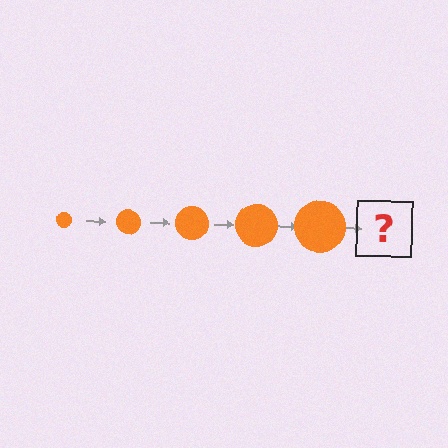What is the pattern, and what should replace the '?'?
The pattern is that the circle gets progressively larger each step. The '?' should be an orange circle, larger than the previous one.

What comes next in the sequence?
The next element should be an orange circle, larger than the previous one.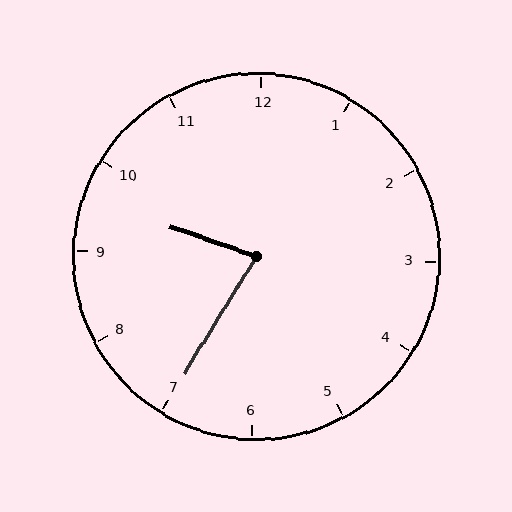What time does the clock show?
9:35.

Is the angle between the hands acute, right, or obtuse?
It is acute.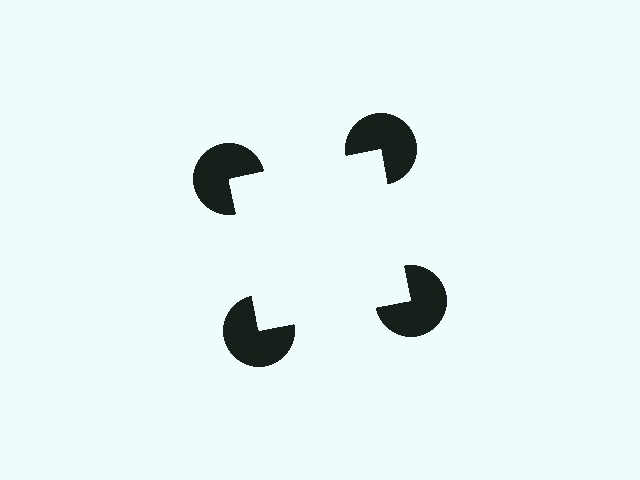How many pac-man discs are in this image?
There are 4 — one at each vertex of the illusory square.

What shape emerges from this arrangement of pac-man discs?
An illusory square — its edges are inferred from the aligned wedge cuts in the pac-man discs, not physically drawn.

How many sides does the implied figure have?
4 sides.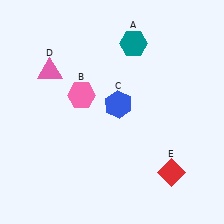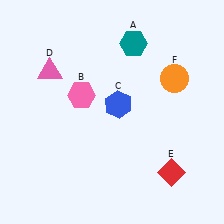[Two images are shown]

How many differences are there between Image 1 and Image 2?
There is 1 difference between the two images.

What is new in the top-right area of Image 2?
An orange circle (F) was added in the top-right area of Image 2.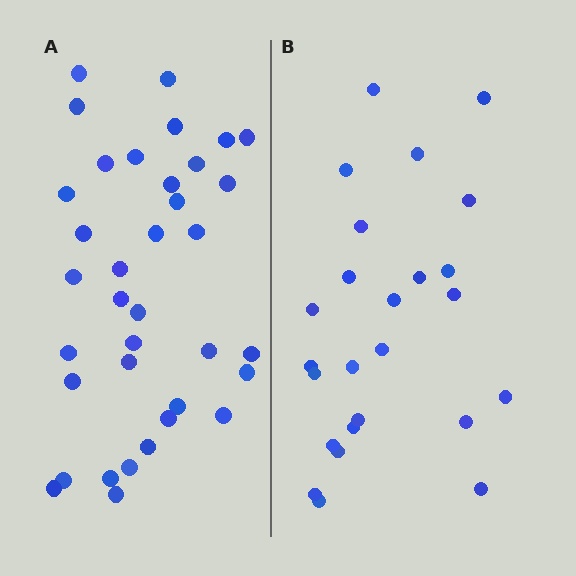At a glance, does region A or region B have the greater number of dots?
Region A (the left region) has more dots.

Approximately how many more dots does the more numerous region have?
Region A has roughly 12 or so more dots than region B.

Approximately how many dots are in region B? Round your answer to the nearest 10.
About 20 dots. (The exact count is 25, which rounds to 20.)